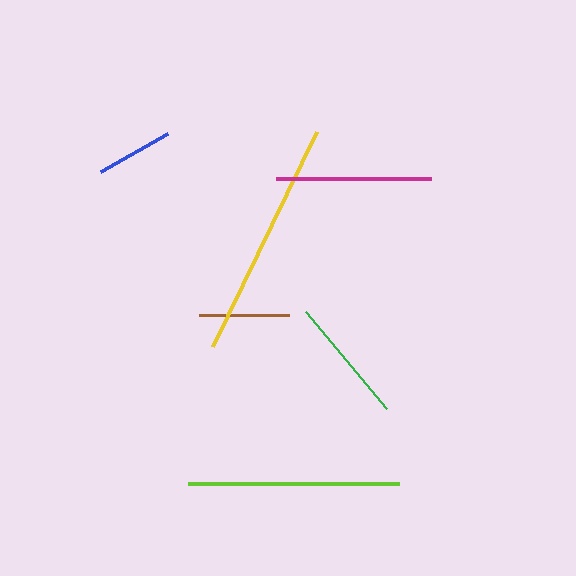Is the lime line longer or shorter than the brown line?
The lime line is longer than the brown line.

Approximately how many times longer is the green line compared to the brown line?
The green line is approximately 1.4 times the length of the brown line.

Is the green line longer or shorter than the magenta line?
The magenta line is longer than the green line.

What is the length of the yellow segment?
The yellow segment is approximately 240 pixels long.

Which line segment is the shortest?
The blue line is the shortest at approximately 77 pixels.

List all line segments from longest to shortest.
From longest to shortest: yellow, lime, magenta, green, brown, blue.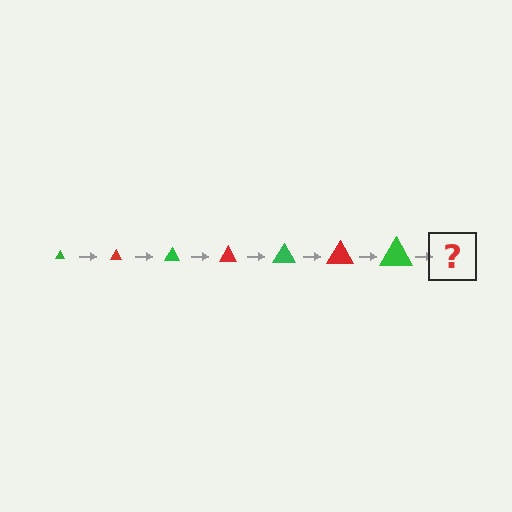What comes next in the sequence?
The next element should be a red triangle, larger than the previous one.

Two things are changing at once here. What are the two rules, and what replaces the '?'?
The two rules are that the triangle grows larger each step and the color cycles through green and red. The '?' should be a red triangle, larger than the previous one.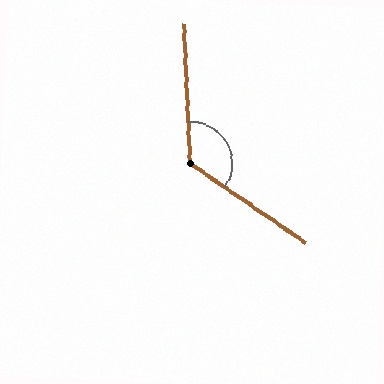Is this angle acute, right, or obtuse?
It is obtuse.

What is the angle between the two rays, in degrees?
Approximately 127 degrees.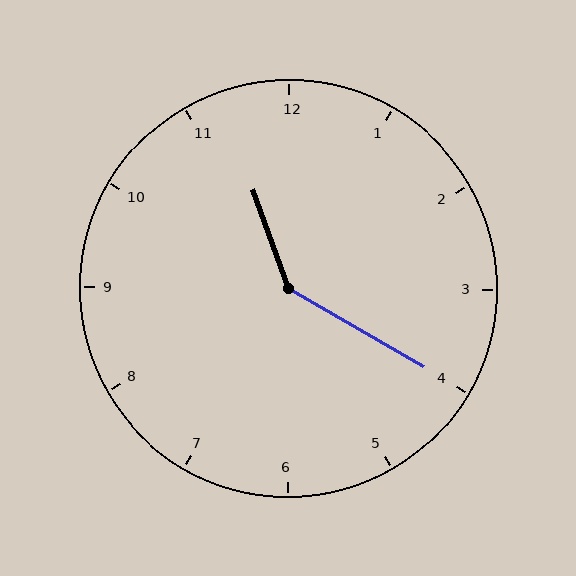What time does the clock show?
11:20.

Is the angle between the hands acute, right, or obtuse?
It is obtuse.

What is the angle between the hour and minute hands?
Approximately 140 degrees.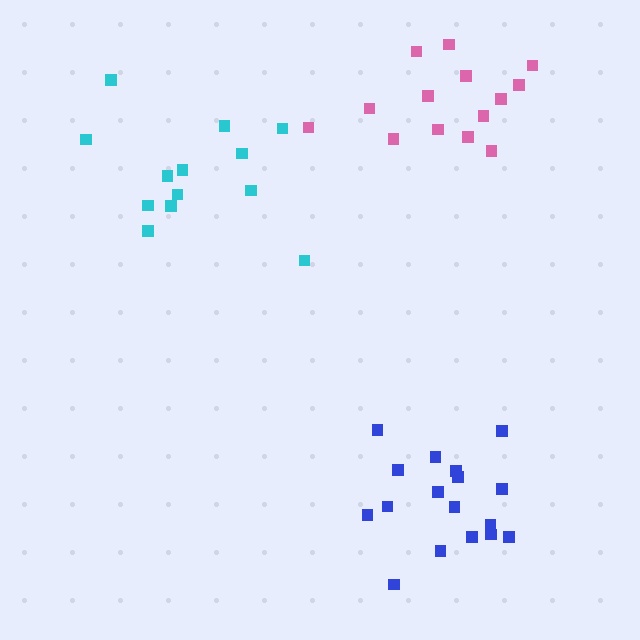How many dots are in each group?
Group 1: 17 dots, Group 2: 13 dots, Group 3: 14 dots (44 total).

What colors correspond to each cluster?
The clusters are colored: blue, cyan, pink.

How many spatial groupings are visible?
There are 3 spatial groupings.